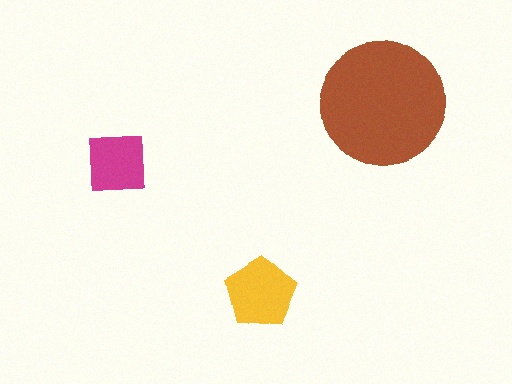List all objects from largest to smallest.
The brown circle, the yellow pentagon, the magenta square.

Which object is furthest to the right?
The brown circle is rightmost.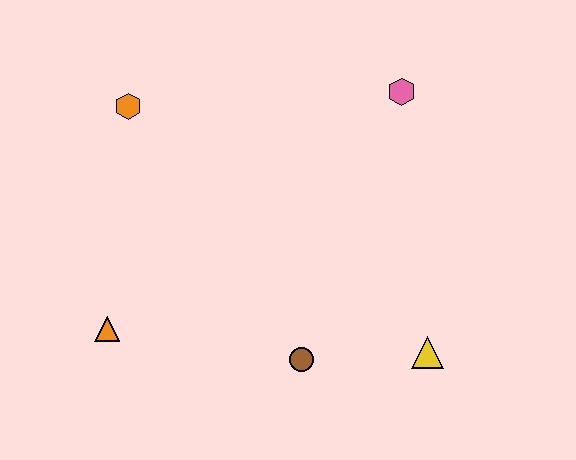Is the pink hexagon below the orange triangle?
No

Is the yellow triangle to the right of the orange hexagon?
Yes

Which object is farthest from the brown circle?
The orange hexagon is farthest from the brown circle.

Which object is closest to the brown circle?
The yellow triangle is closest to the brown circle.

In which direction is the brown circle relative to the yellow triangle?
The brown circle is to the left of the yellow triangle.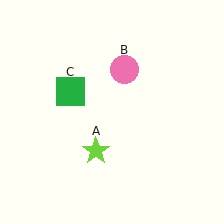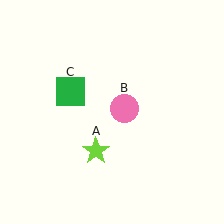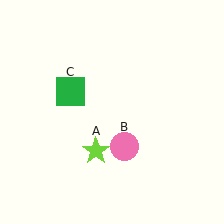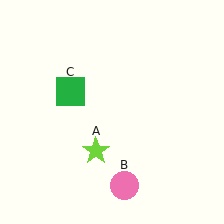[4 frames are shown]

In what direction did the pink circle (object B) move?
The pink circle (object B) moved down.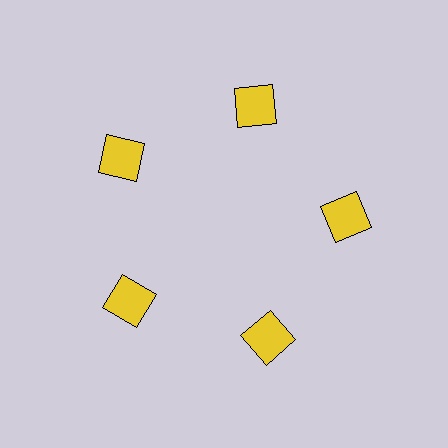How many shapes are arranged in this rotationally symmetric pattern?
There are 5 shapes, arranged in 5 groups of 1.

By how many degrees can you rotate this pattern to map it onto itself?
The pattern maps onto itself every 72 degrees of rotation.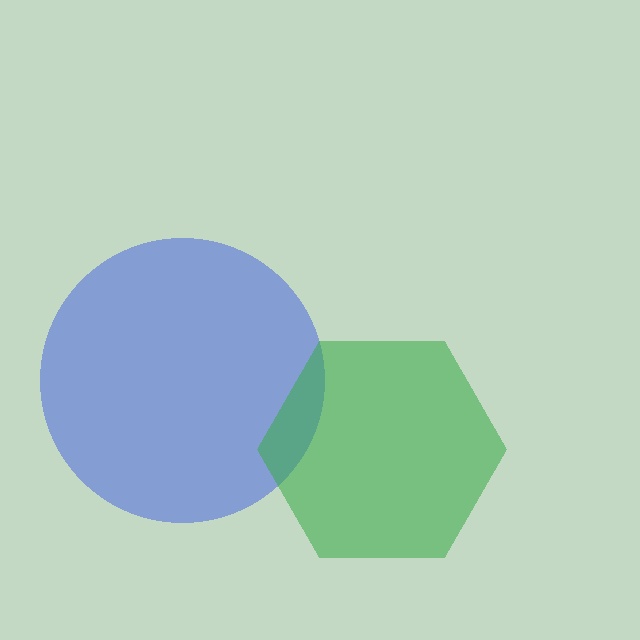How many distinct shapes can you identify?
There are 2 distinct shapes: a blue circle, a green hexagon.